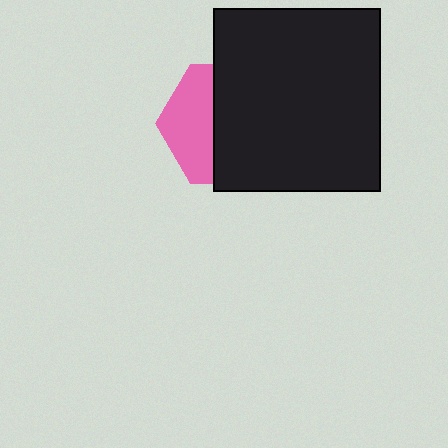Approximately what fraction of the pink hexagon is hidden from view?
Roughly 61% of the pink hexagon is hidden behind the black rectangle.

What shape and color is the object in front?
The object in front is a black rectangle.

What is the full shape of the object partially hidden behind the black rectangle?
The partially hidden object is a pink hexagon.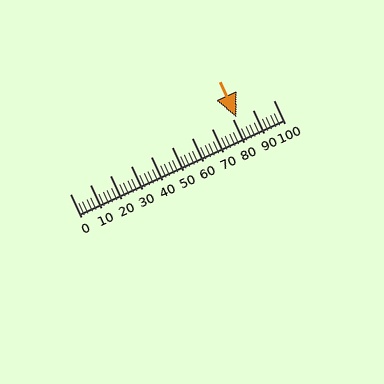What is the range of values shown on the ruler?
The ruler shows values from 0 to 100.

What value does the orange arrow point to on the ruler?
The orange arrow points to approximately 82.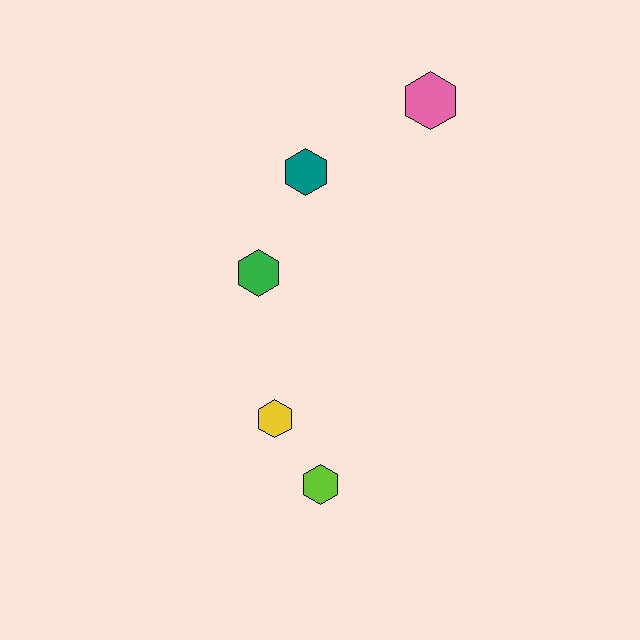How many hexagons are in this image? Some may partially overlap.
There are 5 hexagons.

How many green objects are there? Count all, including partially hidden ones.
There is 1 green object.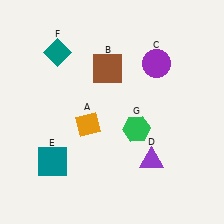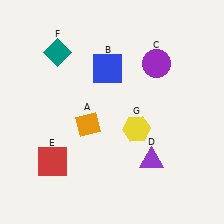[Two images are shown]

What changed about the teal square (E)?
In Image 1, E is teal. In Image 2, it changed to red.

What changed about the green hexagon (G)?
In Image 1, G is green. In Image 2, it changed to yellow.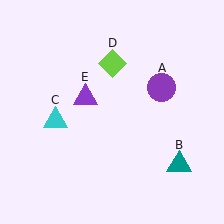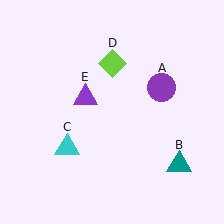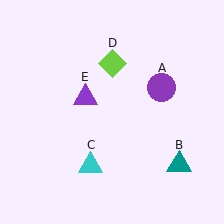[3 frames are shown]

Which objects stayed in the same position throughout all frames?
Purple circle (object A) and teal triangle (object B) and lime diamond (object D) and purple triangle (object E) remained stationary.